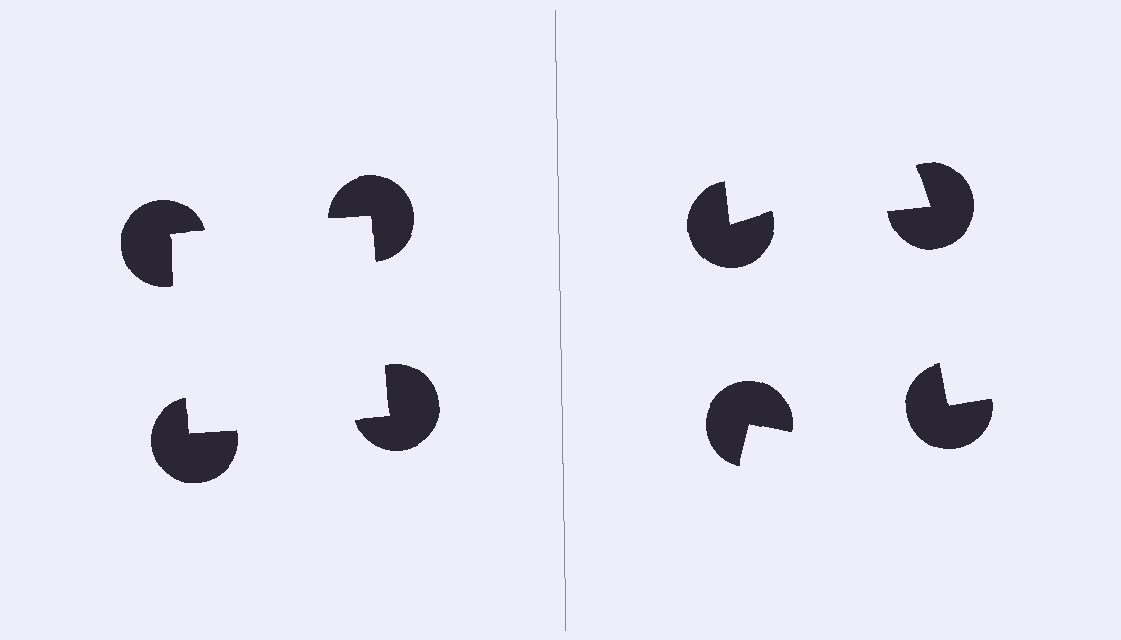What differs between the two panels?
The pac-man discs are positioned identically on both sides; only the wedge orientations differ. On the left they align to a square; on the right they are misaligned.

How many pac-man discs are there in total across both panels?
8 — 4 on each side.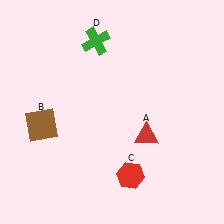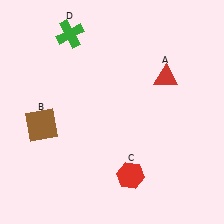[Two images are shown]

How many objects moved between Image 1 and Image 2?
2 objects moved between the two images.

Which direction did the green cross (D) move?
The green cross (D) moved left.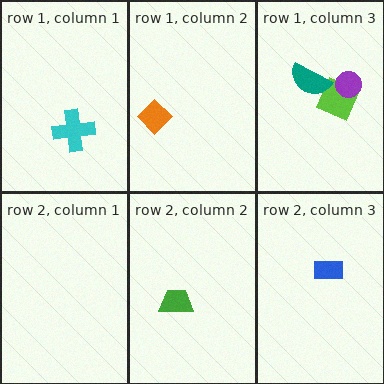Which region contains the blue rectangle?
The row 2, column 3 region.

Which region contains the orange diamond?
The row 1, column 2 region.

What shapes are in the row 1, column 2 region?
The orange diamond.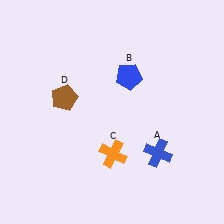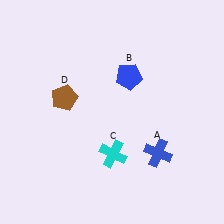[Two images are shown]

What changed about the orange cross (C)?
In Image 1, C is orange. In Image 2, it changed to cyan.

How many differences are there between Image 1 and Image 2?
There is 1 difference between the two images.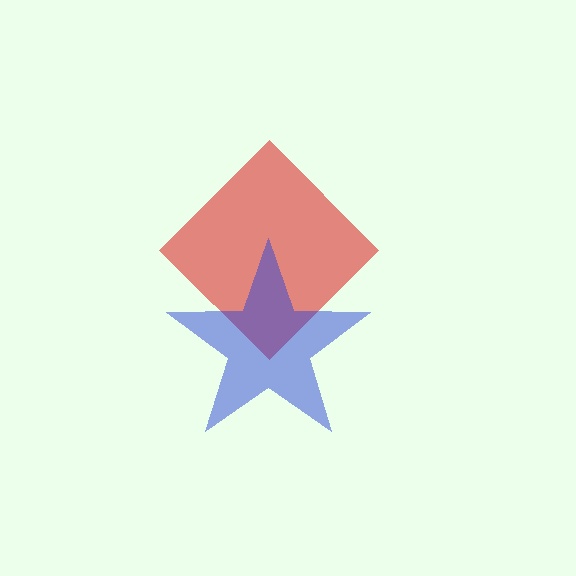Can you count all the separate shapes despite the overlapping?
Yes, there are 2 separate shapes.